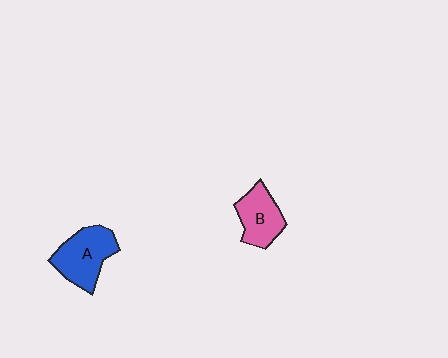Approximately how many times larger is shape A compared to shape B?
Approximately 1.3 times.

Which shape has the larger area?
Shape A (blue).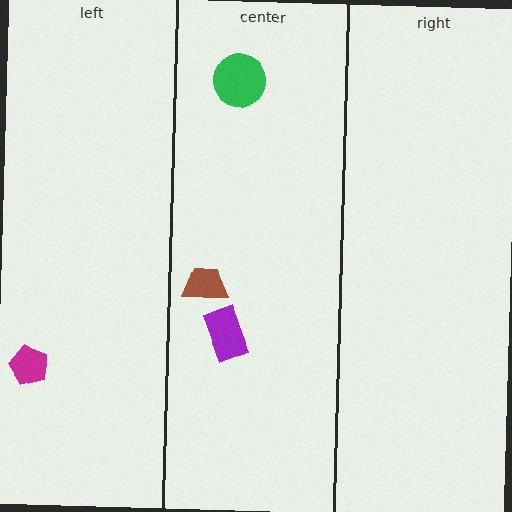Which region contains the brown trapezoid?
The center region.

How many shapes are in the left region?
1.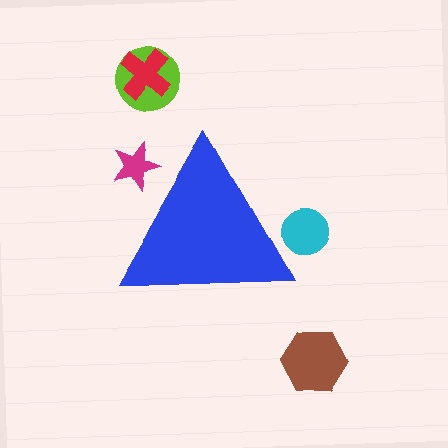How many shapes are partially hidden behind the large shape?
2 shapes are partially hidden.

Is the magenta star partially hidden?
Yes, the magenta star is partially hidden behind the blue triangle.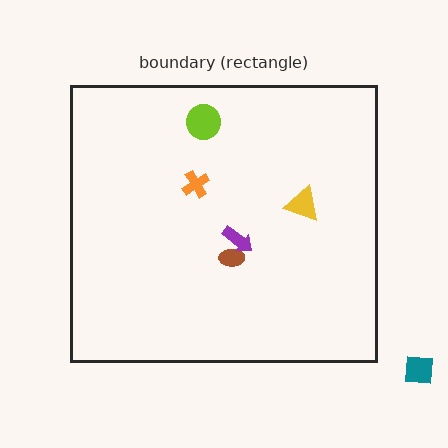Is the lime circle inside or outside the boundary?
Inside.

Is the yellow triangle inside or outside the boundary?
Inside.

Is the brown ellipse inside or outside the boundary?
Inside.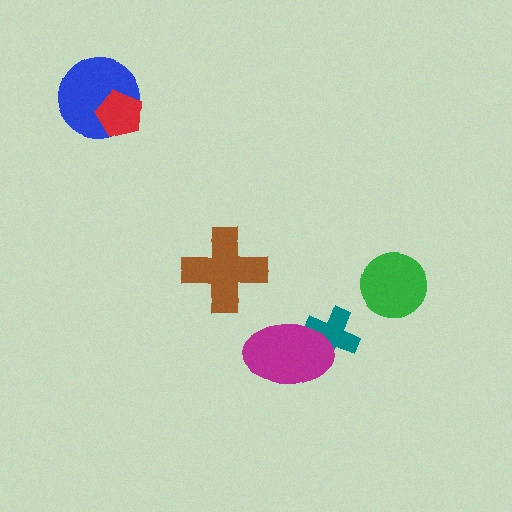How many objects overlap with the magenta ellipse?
1 object overlaps with the magenta ellipse.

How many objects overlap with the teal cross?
1 object overlaps with the teal cross.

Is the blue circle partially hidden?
Yes, it is partially covered by another shape.